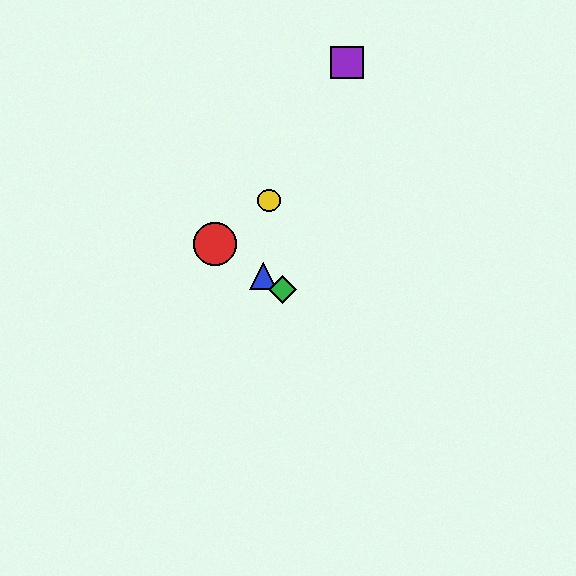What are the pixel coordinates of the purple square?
The purple square is at (347, 62).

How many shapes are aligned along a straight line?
3 shapes (the red circle, the blue triangle, the green diamond) are aligned along a straight line.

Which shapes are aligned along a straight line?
The red circle, the blue triangle, the green diamond are aligned along a straight line.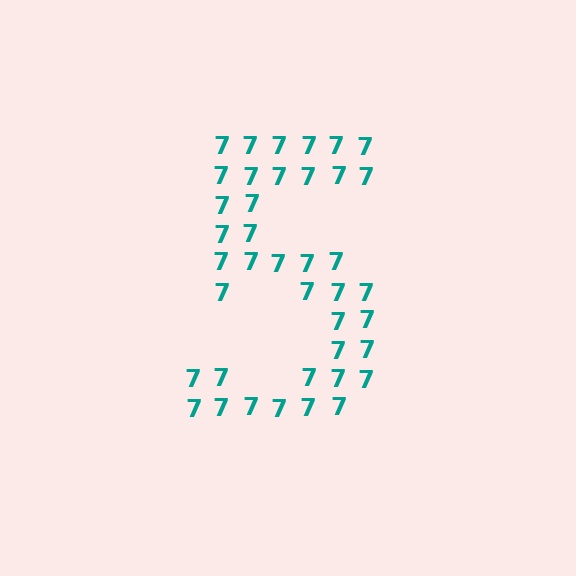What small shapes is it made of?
It is made of small digit 7's.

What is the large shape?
The large shape is the digit 5.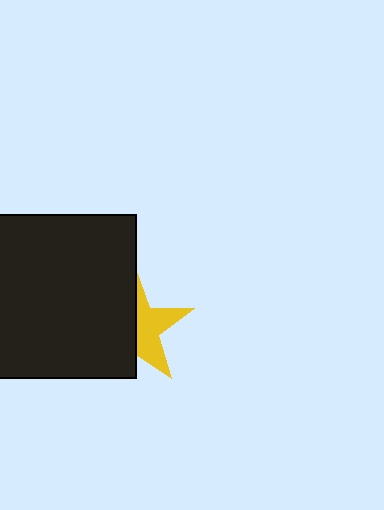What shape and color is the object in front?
The object in front is a black square.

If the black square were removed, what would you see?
You would see the complete yellow star.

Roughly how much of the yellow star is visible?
A small part of it is visible (roughly 45%).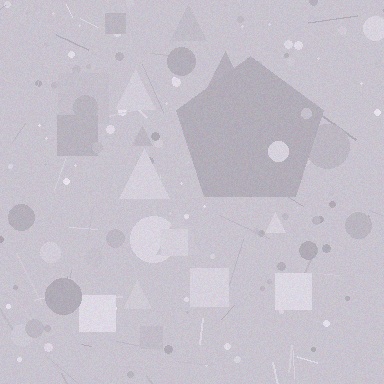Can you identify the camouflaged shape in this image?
The camouflaged shape is a pentagon.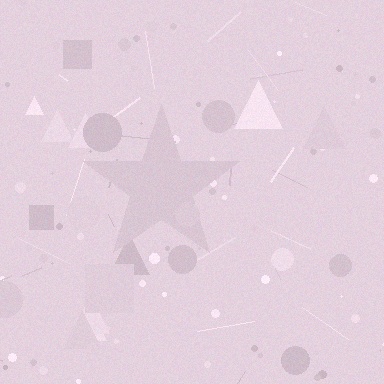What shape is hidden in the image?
A star is hidden in the image.